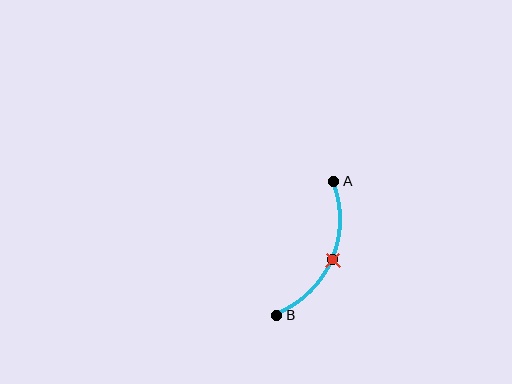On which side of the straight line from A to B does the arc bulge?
The arc bulges to the right of the straight line connecting A and B.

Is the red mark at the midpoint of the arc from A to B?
Yes. The red mark lies on the arc at equal arc-length from both A and B — it is the arc midpoint.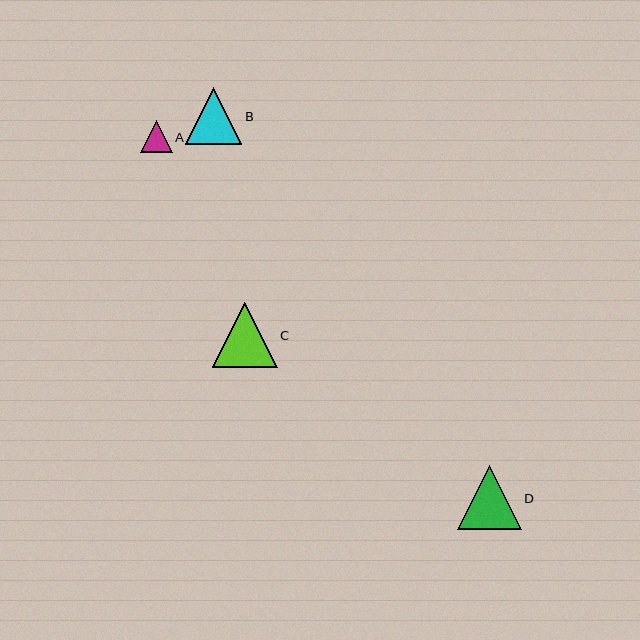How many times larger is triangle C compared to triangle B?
Triangle C is approximately 1.2 times the size of triangle B.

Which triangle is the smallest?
Triangle A is the smallest with a size of approximately 32 pixels.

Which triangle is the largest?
Triangle C is the largest with a size of approximately 65 pixels.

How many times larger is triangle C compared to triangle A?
Triangle C is approximately 2.1 times the size of triangle A.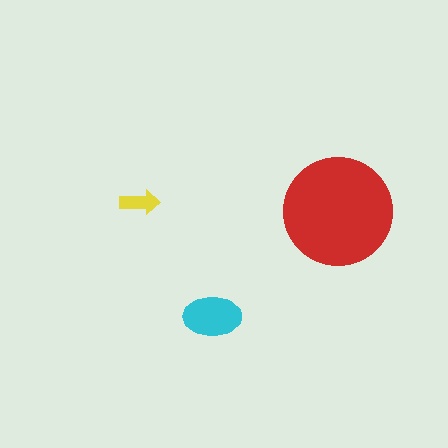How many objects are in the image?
There are 3 objects in the image.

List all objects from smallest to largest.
The yellow arrow, the cyan ellipse, the red circle.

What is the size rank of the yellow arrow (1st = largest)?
3rd.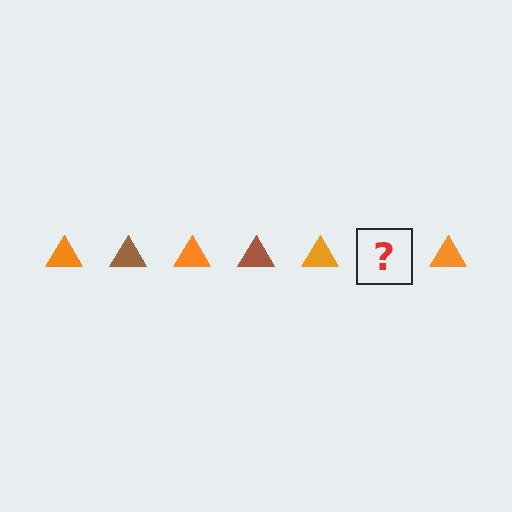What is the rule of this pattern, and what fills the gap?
The rule is that the pattern cycles through orange, brown triangles. The gap should be filled with a brown triangle.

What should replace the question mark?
The question mark should be replaced with a brown triangle.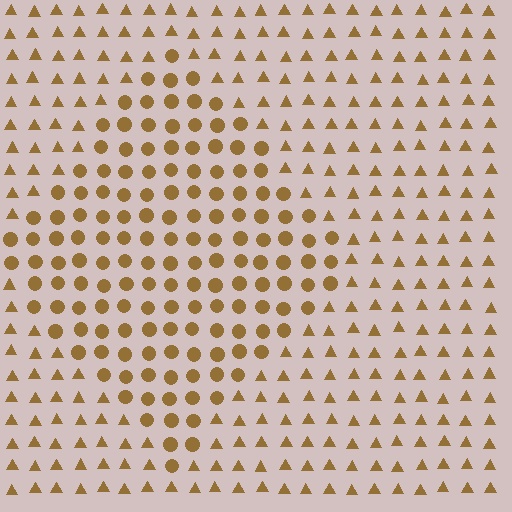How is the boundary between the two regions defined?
The boundary is defined by a change in element shape: circles inside vs. triangles outside. All elements share the same color and spacing.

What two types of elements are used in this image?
The image uses circles inside the diamond region and triangles outside it.